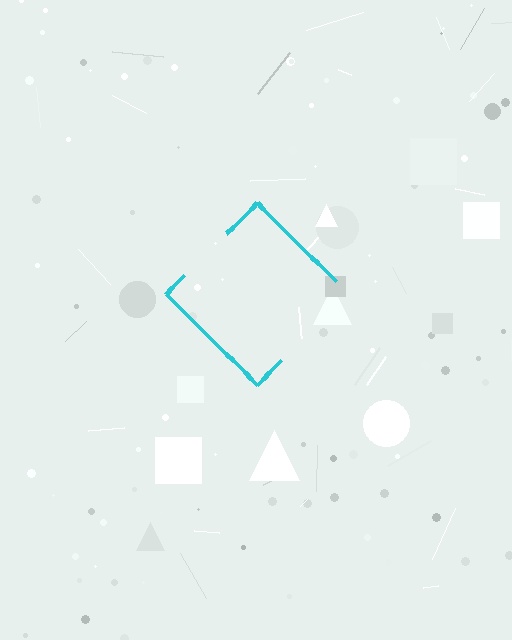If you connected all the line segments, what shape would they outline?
They would outline a diamond.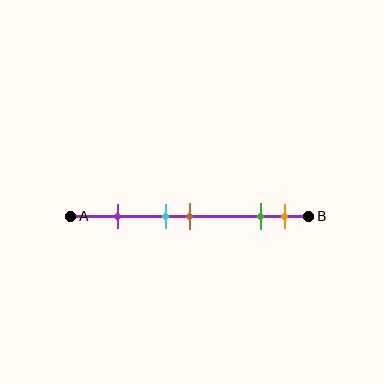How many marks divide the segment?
There are 5 marks dividing the segment.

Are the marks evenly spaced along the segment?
No, the marks are not evenly spaced.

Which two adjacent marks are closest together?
The cyan and brown marks are the closest adjacent pair.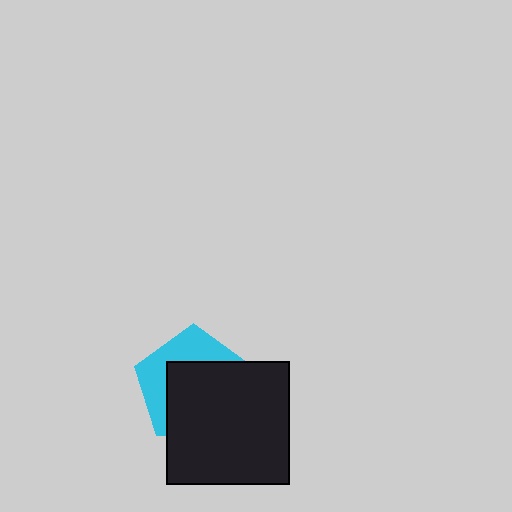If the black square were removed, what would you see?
You would see the complete cyan pentagon.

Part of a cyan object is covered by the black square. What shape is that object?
It is a pentagon.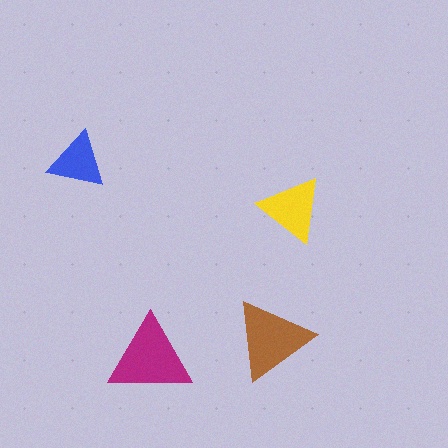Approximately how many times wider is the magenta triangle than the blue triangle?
About 1.5 times wider.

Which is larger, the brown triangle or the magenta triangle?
The magenta one.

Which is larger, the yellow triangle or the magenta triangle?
The magenta one.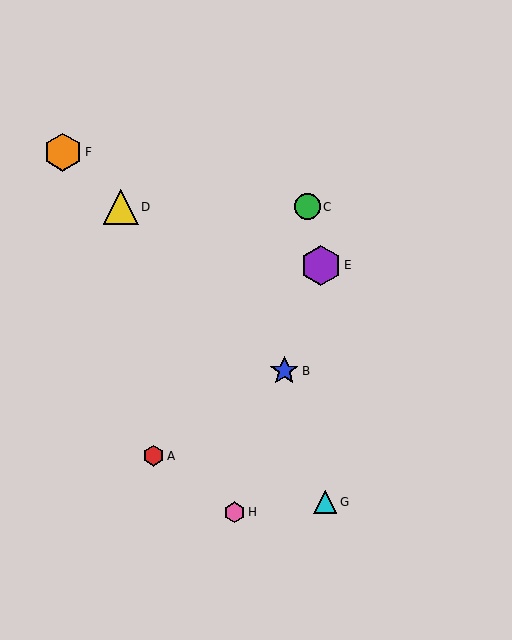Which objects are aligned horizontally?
Objects C, D are aligned horizontally.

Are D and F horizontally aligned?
No, D is at y≈207 and F is at y≈152.